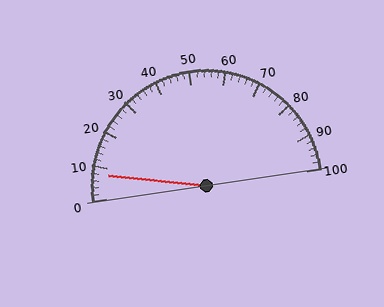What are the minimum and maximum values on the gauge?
The gauge ranges from 0 to 100.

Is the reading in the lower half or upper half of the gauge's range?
The reading is in the lower half of the range (0 to 100).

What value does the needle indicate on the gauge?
The needle indicates approximately 8.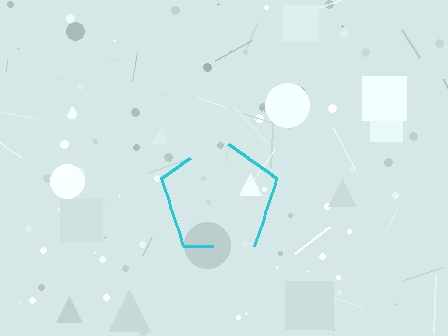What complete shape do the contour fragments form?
The contour fragments form a pentagon.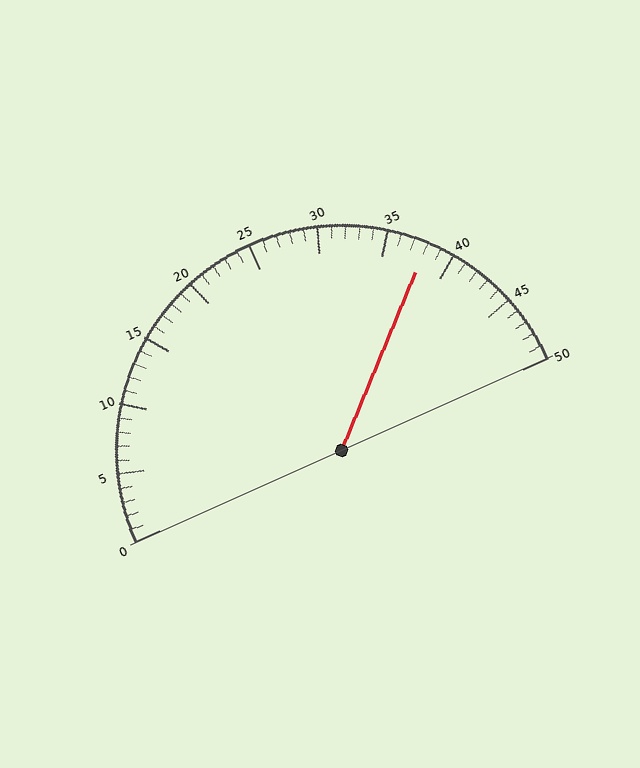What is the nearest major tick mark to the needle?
The nearest major tick mark is 40.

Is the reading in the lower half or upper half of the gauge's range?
The reading is in the upper half of the range (0 to 50).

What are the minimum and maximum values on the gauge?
The gauge ranges from 0 to 50.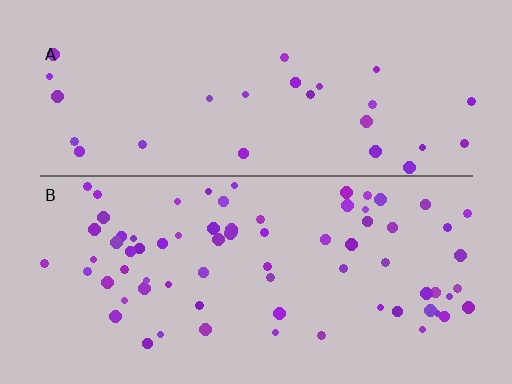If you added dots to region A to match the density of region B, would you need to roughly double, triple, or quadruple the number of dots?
Approximately triple.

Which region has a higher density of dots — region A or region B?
B (the bottom).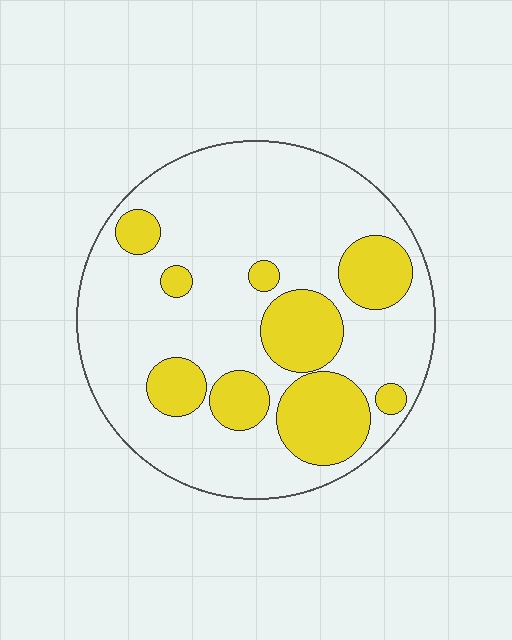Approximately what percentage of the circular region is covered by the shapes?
Approximately 25%.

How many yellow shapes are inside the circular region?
9.